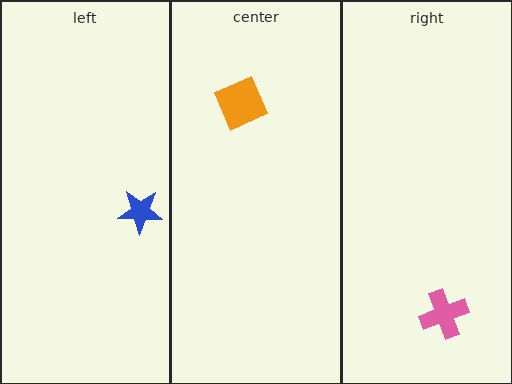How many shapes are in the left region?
1.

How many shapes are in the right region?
1.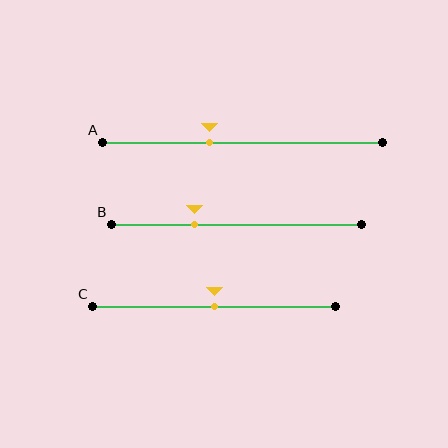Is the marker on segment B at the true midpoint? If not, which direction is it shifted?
No, the marker on segment B is shifted to the left by about 17% of the segment length.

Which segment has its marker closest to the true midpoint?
Segment C has its marker closest to the true midpoint.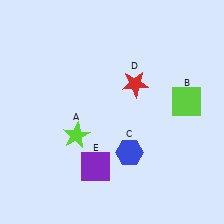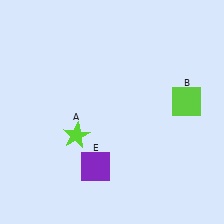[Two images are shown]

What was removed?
The red star (D), the blue hexagon (C) were removed in Image 2.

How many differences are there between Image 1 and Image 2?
There are 2 differences between the two images.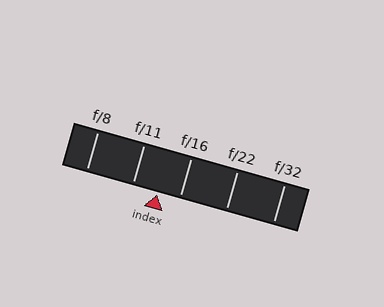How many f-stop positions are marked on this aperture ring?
There are 5 f-stop positions marked.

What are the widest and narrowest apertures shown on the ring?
The widest aperture shown is f/8 and the narrowest is f/32.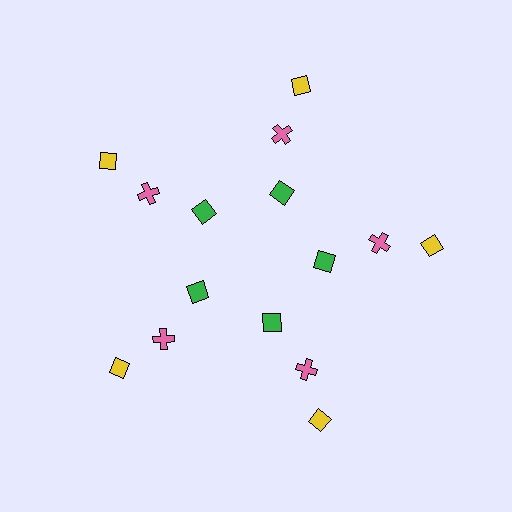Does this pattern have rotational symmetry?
Yes, this pattern has 5-fold rotational symmetry. It looks the same after rotating 72 degrees around the center.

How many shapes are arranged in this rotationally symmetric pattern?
There are 15 shapes, arranged in 5 groups of 3.